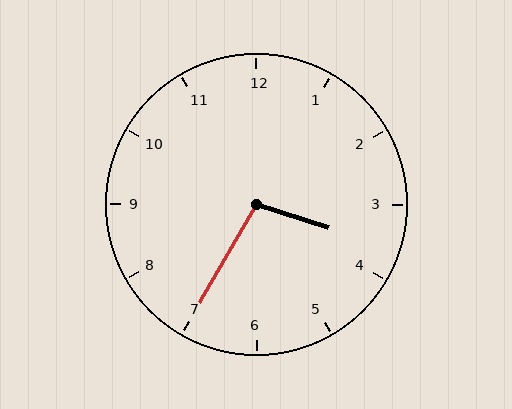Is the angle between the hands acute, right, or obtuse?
It is obtuse.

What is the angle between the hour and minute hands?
Approximately 102 degrees.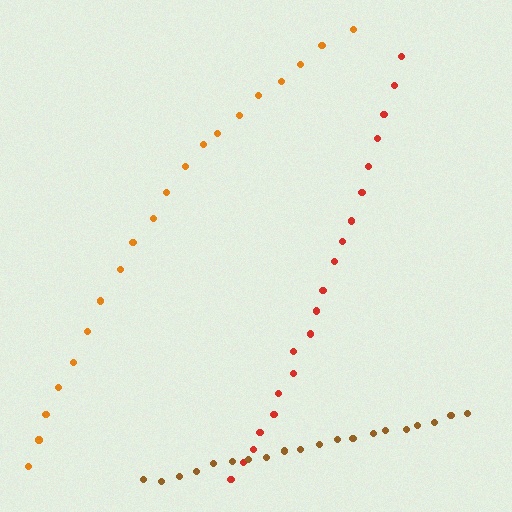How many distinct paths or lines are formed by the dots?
There are 3 distinct paths.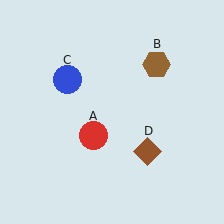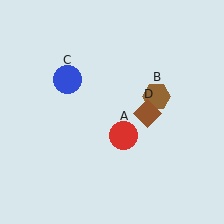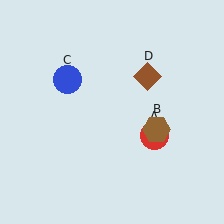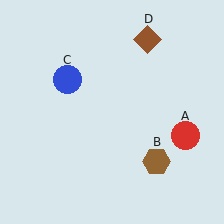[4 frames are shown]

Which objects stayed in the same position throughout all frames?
Blue circle (object C) remained stationary.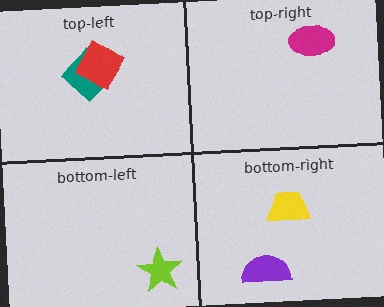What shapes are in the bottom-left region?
The lime star.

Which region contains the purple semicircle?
The bottom-right region.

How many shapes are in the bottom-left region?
1.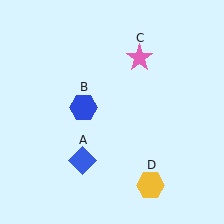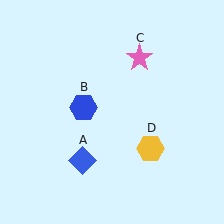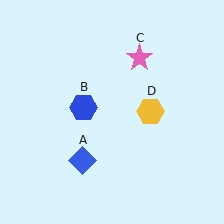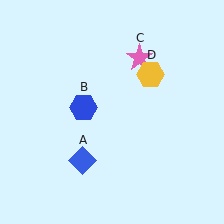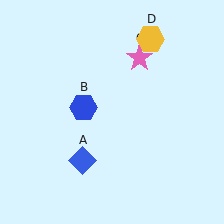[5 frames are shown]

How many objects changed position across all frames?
1 object changed position: yellow hexagon (object D).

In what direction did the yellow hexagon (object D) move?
The yellow hexagon (object D) moved up.